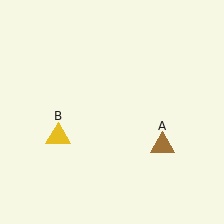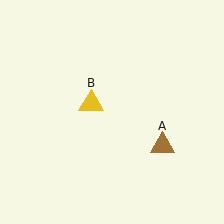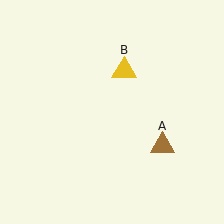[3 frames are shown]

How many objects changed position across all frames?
1 object changed position: yellow triangle (object B).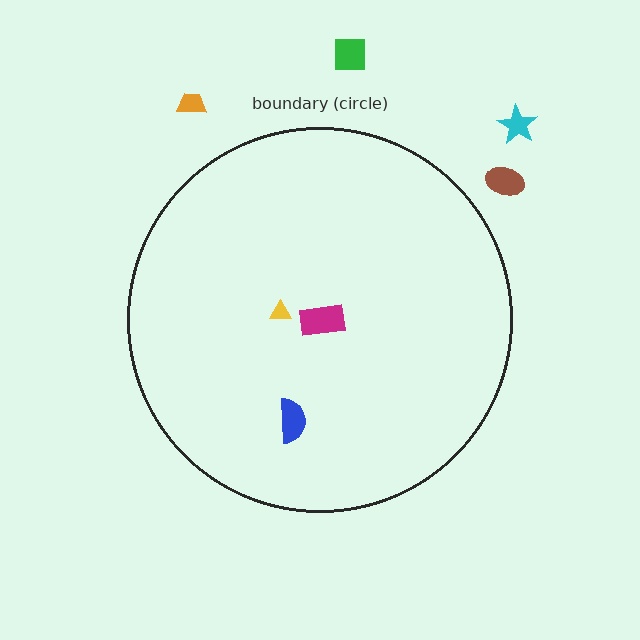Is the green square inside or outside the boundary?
Outside.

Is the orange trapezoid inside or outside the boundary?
Outside.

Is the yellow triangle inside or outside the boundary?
Inside.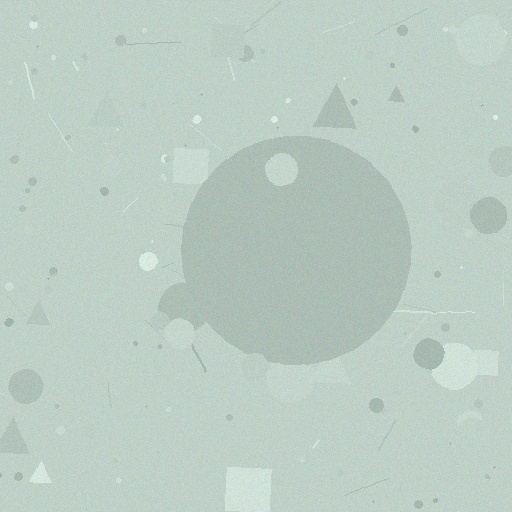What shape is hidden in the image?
A circle is hidden in the image.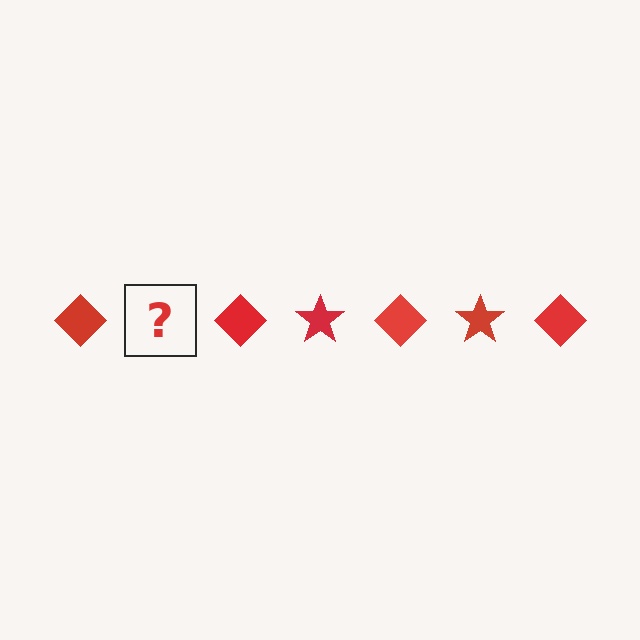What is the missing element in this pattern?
The missing element is a red star.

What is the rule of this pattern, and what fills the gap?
The rule is that the pattern cycles through diamond, star shapes in red. The gap should be filled with a red star.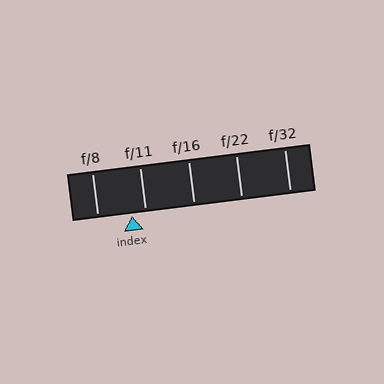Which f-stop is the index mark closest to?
The index mark is closest to f/11.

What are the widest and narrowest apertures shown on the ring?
The widest aperture shown is f/8 and the narrowest is f/32.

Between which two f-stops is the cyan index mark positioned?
The index mark is between f/8 and f/11.